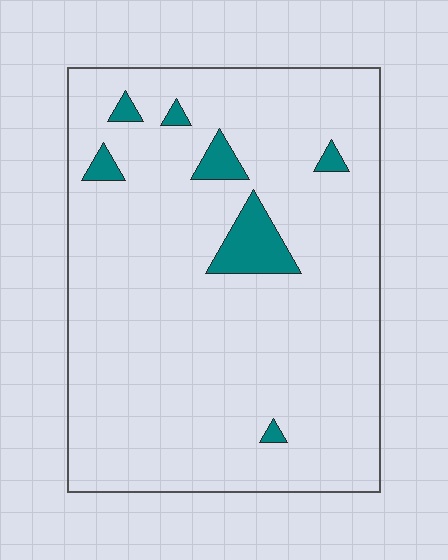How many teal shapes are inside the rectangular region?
7.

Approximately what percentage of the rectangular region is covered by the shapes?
Approximately 5%.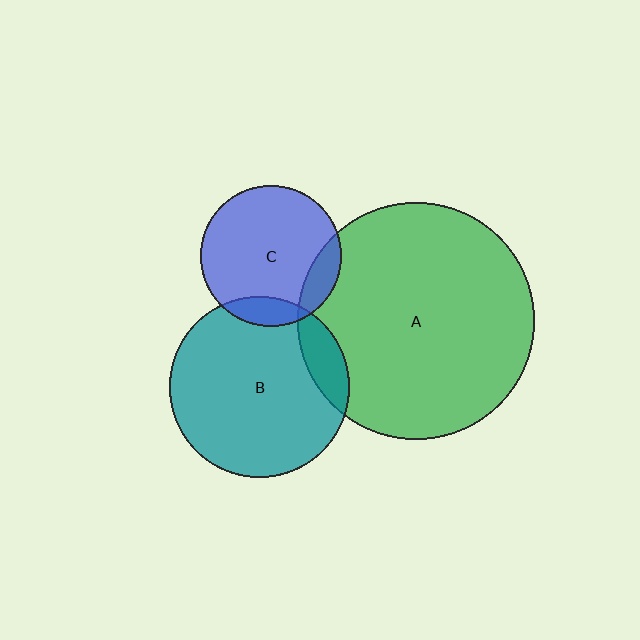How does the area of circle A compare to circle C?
Approximately 2.8 times.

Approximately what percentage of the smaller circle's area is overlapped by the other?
Approximately 10%.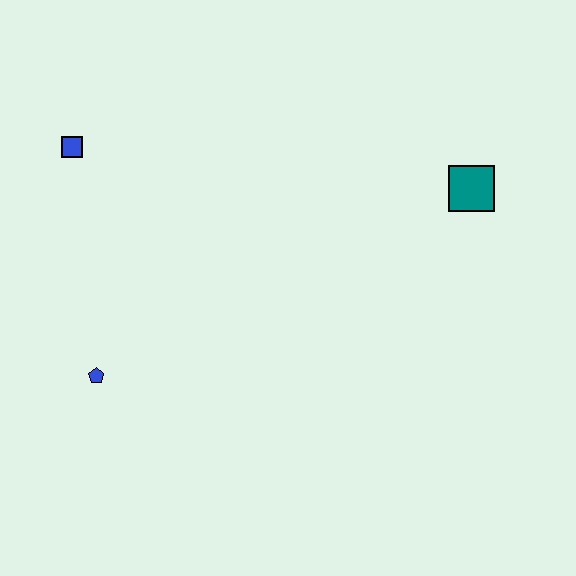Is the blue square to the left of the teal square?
Yes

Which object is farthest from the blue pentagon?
The teal square is farthest from the blue pentagon.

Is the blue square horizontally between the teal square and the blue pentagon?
No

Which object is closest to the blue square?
The blue pentagon is closest to the blue square.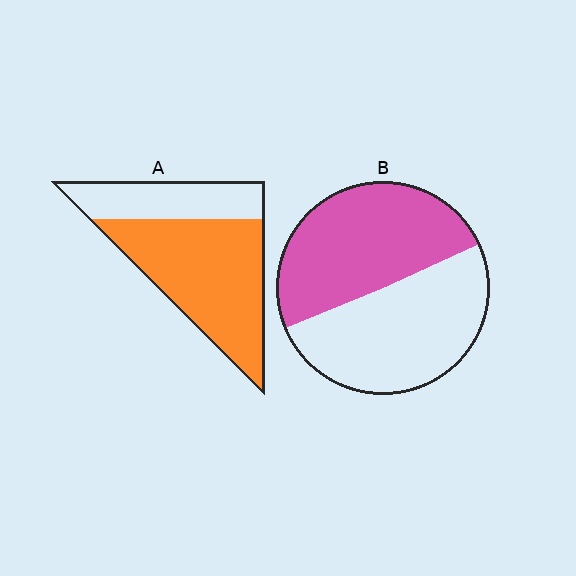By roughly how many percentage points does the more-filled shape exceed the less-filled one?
By roughly 20 percentage points (A over B).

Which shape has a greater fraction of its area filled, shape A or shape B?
Shape A.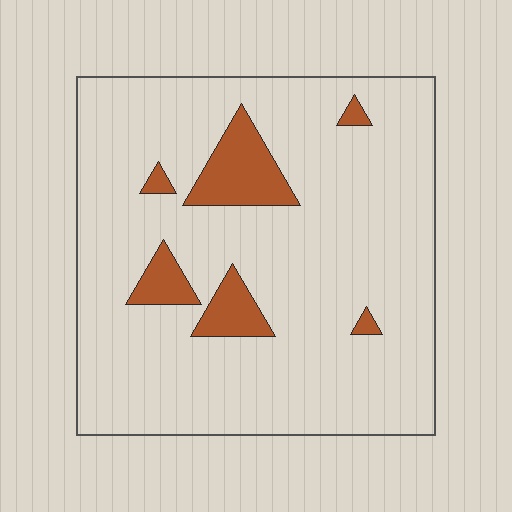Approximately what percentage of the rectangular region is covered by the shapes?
Approximately 10%.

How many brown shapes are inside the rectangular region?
6.